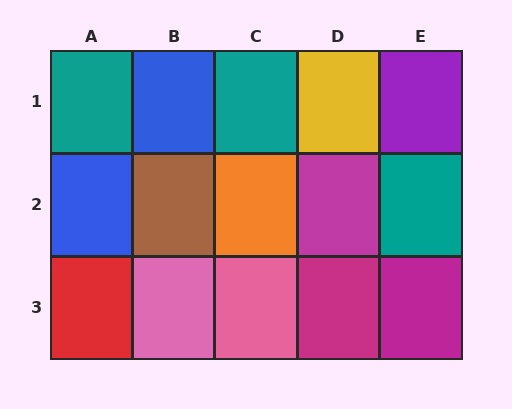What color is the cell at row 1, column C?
Teal.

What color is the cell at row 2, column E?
Teal.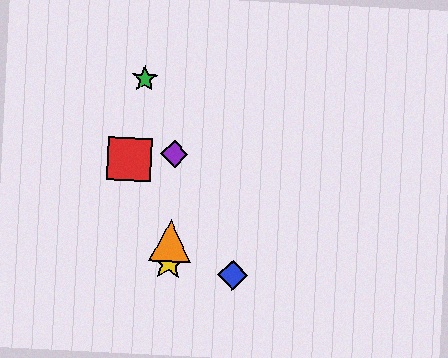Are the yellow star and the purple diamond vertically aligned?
Yes, both are at x≈169.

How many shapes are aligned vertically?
3 shapes (the yellow star, the purple diamond, the orange triangle) are aligned vertically.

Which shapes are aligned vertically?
The yellow star, the purple diamond, the orange triangle are aligned vertically.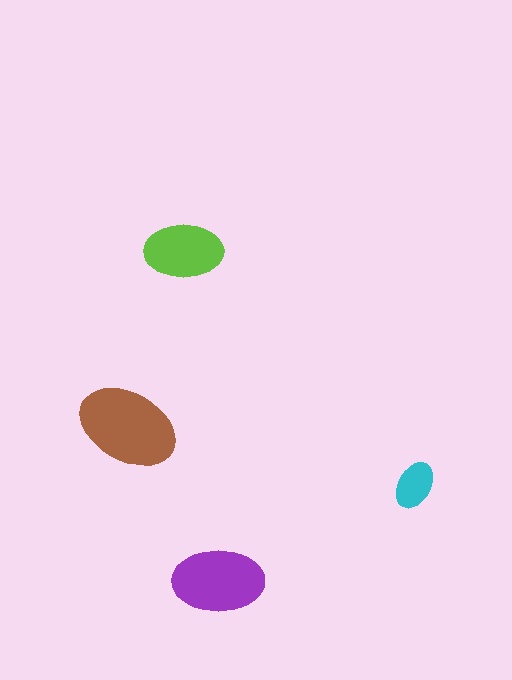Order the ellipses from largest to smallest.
the brown one, the purple one, the lime one, the cyan one.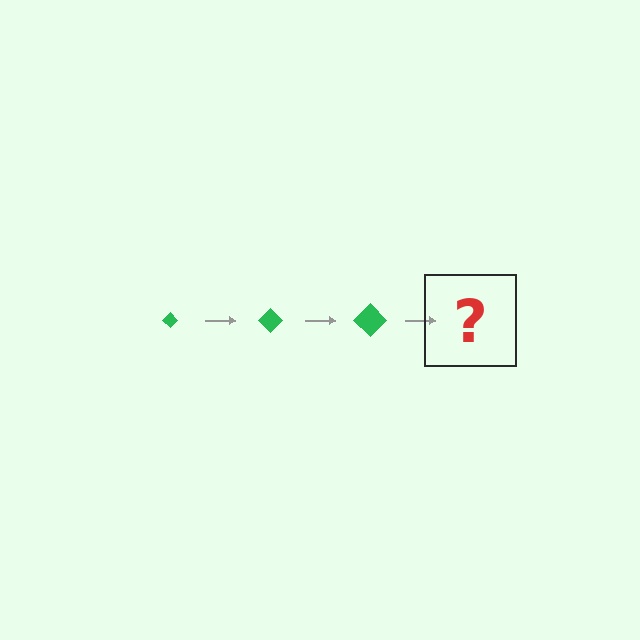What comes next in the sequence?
The next element should be a green diamond, larger than the previous one.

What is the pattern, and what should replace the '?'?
The pattern is that the diamond gets progressively larger each step. The '?' should be a green diamond, larger than the previous one.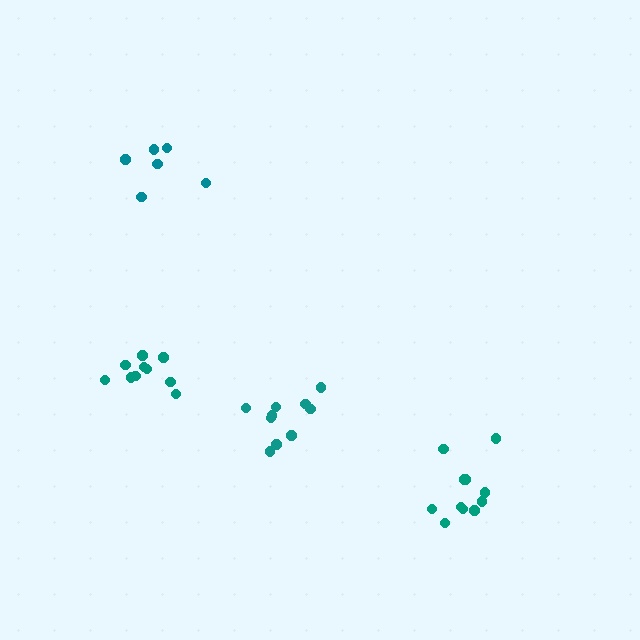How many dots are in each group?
Group 1: 10 dots, Group 2: 6 dots, Group 3: 10 dots, Group 4: 11 dots (37 total).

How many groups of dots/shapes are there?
There are 4 groups.